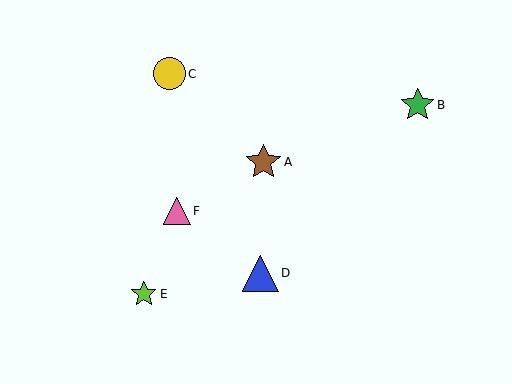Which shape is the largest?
The blue triangle (labeled D) is the largest.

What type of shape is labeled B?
Shape B is a green star.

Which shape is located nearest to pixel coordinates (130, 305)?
The lime star (labeled E) at (144, 294) is nearest to that location.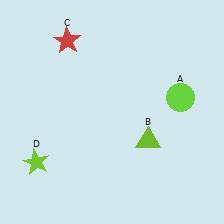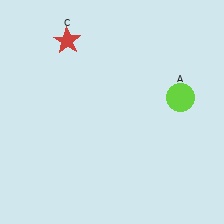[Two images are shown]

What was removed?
The lime triangle (B), the lime star (D) were removed in Image 2.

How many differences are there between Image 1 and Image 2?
There are 2 differences between the two images.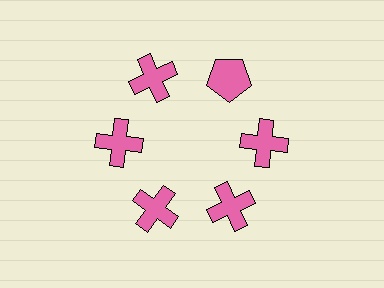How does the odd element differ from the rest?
It has a different shape: pentagon instead of cross.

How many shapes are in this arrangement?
There are 6 shapes arranged in a ring pattern.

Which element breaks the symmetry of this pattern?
The pink pentagon at roughly the 1 o'clock position breaks the symmetry. All other shapes are pink crosses.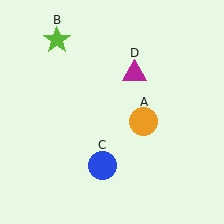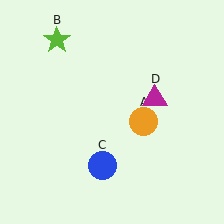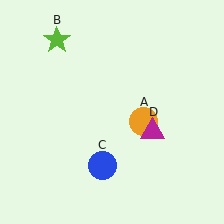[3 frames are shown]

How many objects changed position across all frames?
1 object changed position: magenta triangle (object D).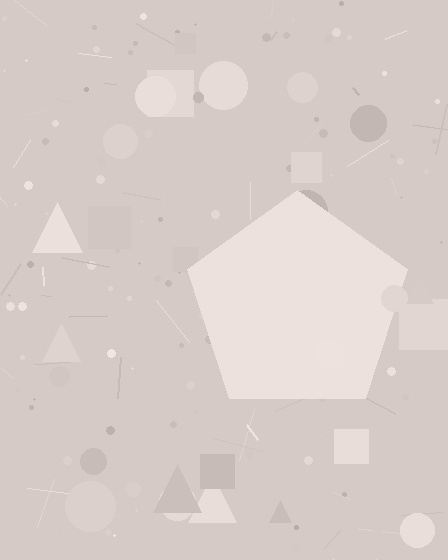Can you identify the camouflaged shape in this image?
The camouflaged shape is a pentagon.